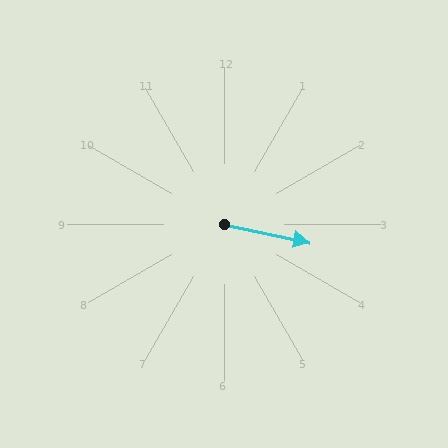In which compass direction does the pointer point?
East.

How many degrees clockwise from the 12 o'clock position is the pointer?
Approximately 102 degrees.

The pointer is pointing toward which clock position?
Roughly 3 o'clock.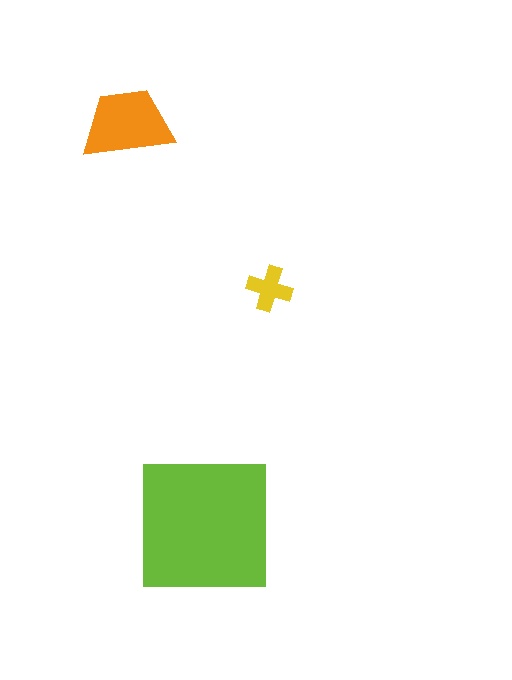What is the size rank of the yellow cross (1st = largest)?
3rd.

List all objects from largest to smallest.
The lime square, the orange trapezoid, the yellow cross.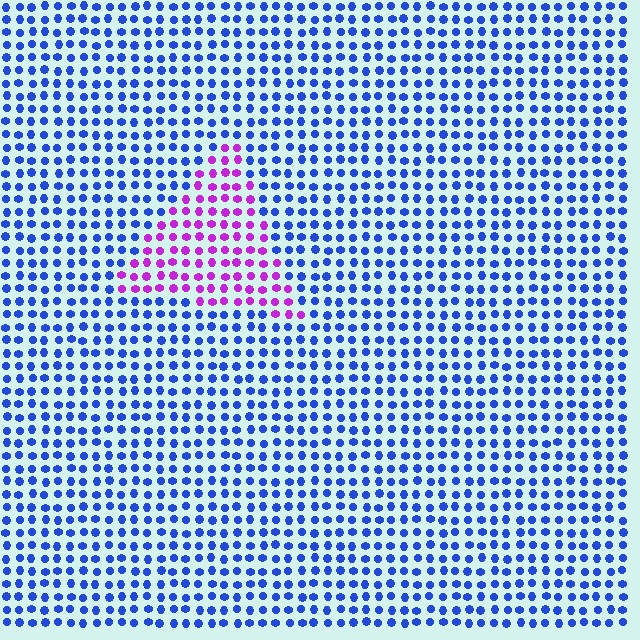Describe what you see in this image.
The image is filled with small blue elements in a uniform arrangement. A triangle-shaped region is visible where the elements are tinted to a slightly different hue, forming a subtle color boundary.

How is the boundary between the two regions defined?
The boundary is defined purely by a slight shift in hue (about 66 degrees). Spacing, size, and orientation are identical on both sides.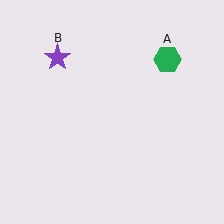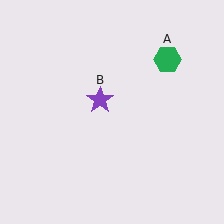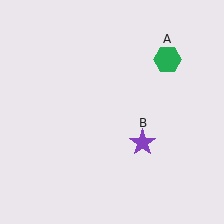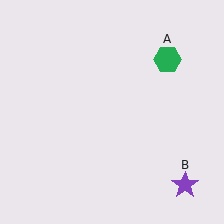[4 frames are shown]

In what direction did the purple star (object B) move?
The purple star (object B) moved down and to the right.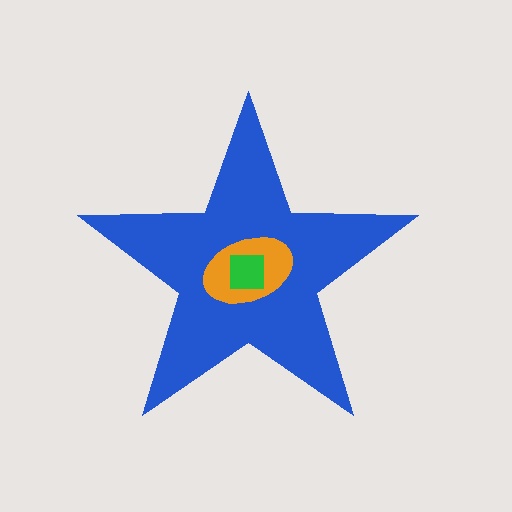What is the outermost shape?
The blue star.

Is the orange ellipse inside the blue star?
Yes.